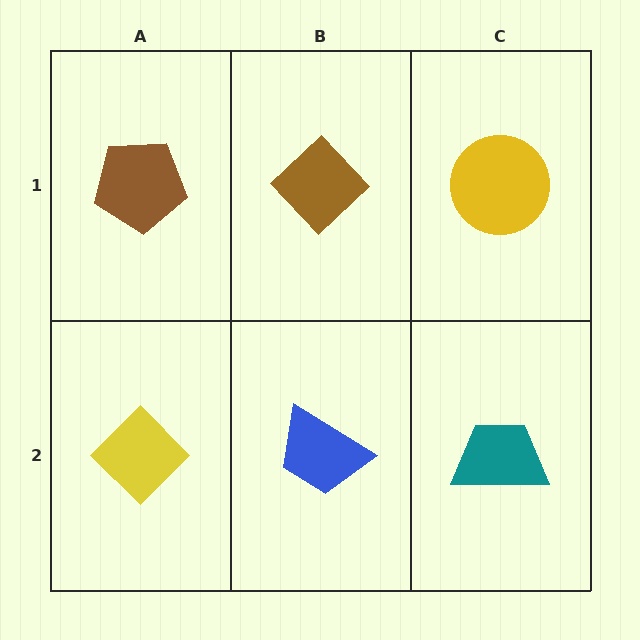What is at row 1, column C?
A yellow circle.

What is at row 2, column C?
A teal trapezoid.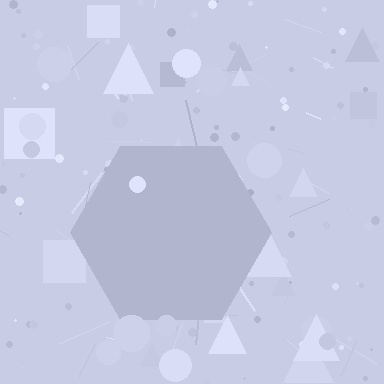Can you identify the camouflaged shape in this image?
The camouflaged shape is a hexagon.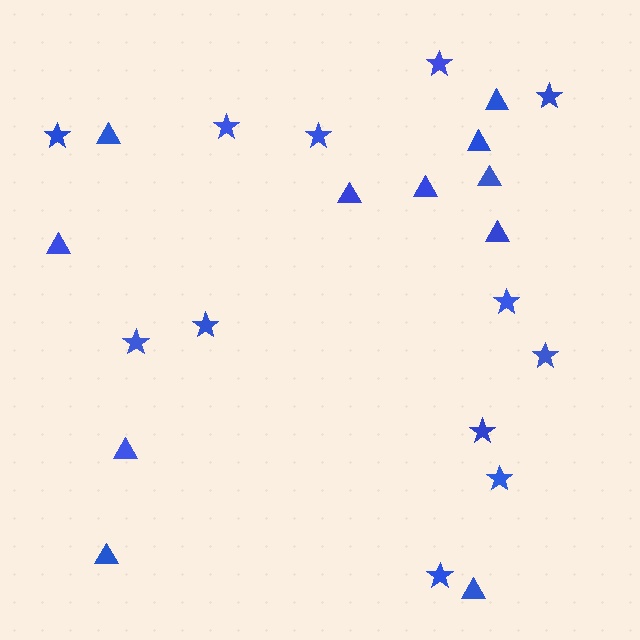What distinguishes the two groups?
There are 2 groups: one group of triangles (11) and one group of stars (12).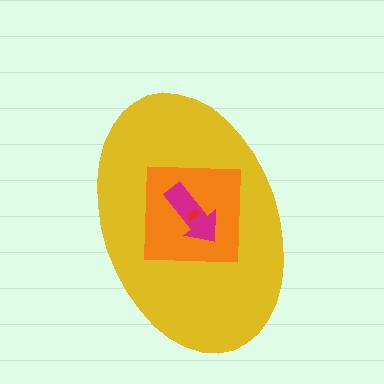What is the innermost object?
The red semicircle.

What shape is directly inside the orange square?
The magenta arrow.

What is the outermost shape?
The yellow ellipse.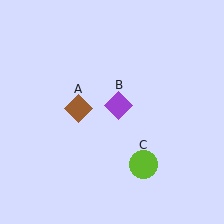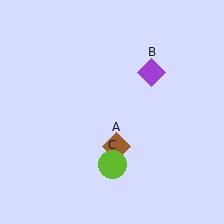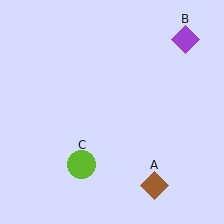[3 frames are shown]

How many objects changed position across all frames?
3 objects changed position: brown diamond (object A), purple diamond (object B), lime circle (object C).